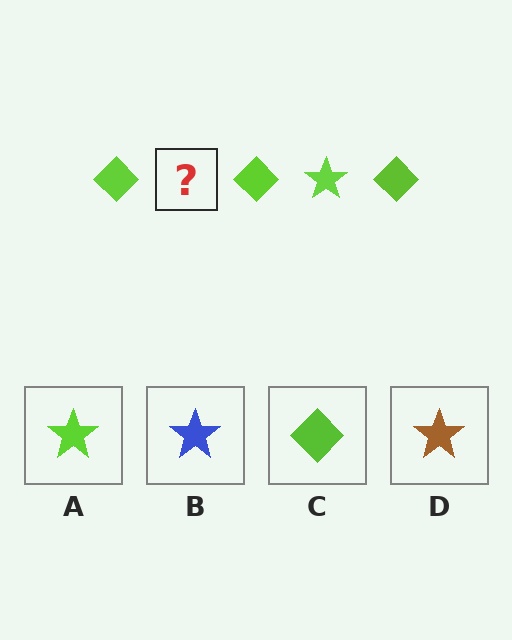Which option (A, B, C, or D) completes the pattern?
A.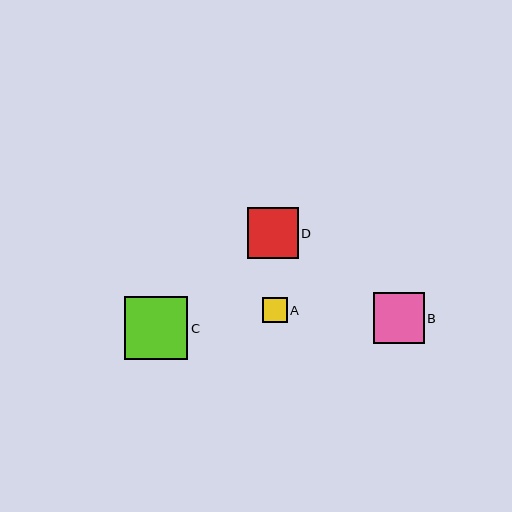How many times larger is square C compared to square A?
Square C is approximately 2.5 times the size of square A.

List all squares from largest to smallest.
From largest to smallest: C, D, B, A.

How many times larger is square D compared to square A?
Square D is approximately 2.0 times the size of square A.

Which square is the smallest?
Square A is the smallest with a size of approximately 25 pixels.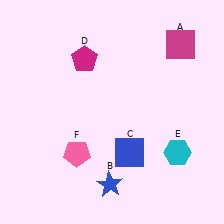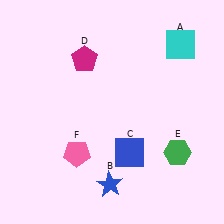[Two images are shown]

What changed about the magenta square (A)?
In Image 1, A is magenta. In Image 2, it changed to cyan.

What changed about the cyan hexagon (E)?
In Image 1, E is cyan. In Image 2, it changed to green.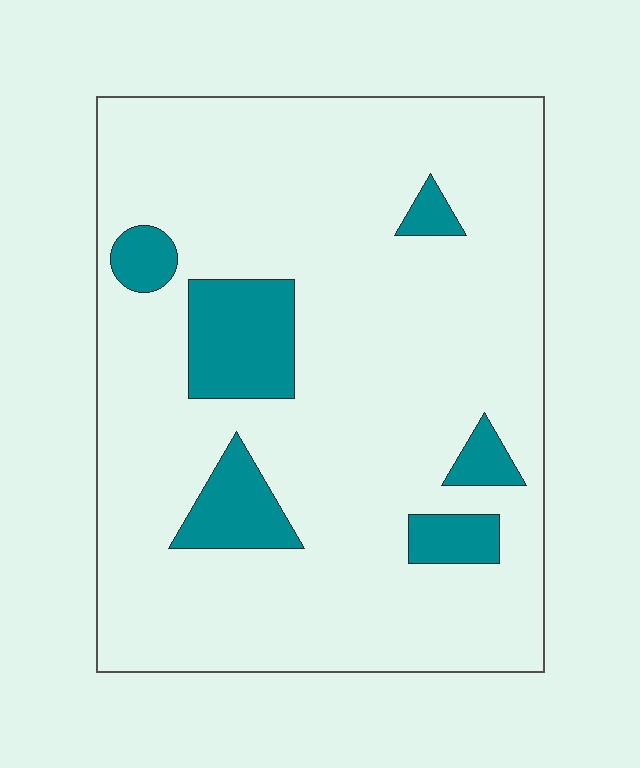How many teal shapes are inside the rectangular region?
6.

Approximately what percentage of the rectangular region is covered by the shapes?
Approximately 15%.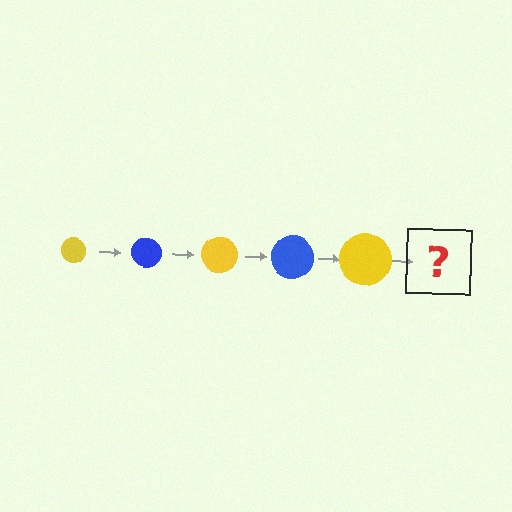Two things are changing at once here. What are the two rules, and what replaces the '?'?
The two rules are that the circle grows larger each step and the color cycles through yellow and blue. The '?' should be a blue circle, larger than the previous one.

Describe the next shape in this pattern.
It should be a blue circle, larger than the previous one.